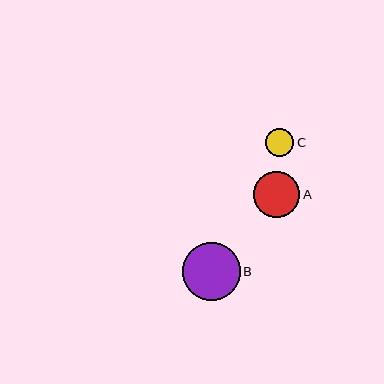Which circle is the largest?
Circle B is the largest with a size of approximately 57 pixels.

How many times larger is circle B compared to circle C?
Circle B is approximately 2.1 times the size of circle C.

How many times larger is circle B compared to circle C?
Circle B is approximately 2.1 times the size of circle C.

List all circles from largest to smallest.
From largest to smallest: B, A, C.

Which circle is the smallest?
Circle C is the smallest with a size of approximately 28 pixels.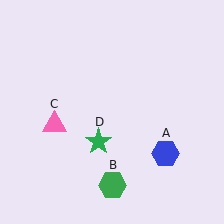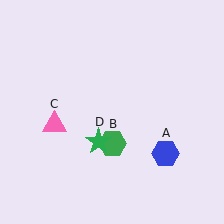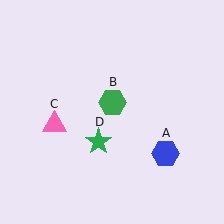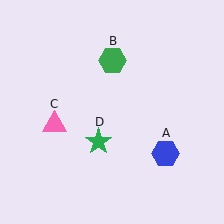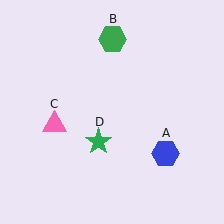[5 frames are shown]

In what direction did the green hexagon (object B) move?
The green hexagon (object B) moved up.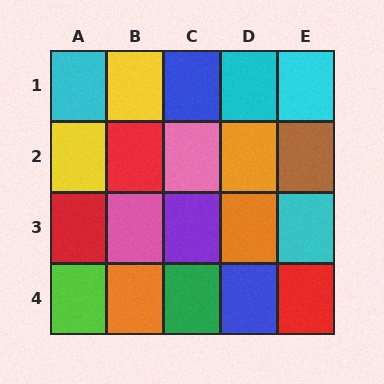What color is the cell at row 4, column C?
Green.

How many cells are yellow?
2 cells are yellow.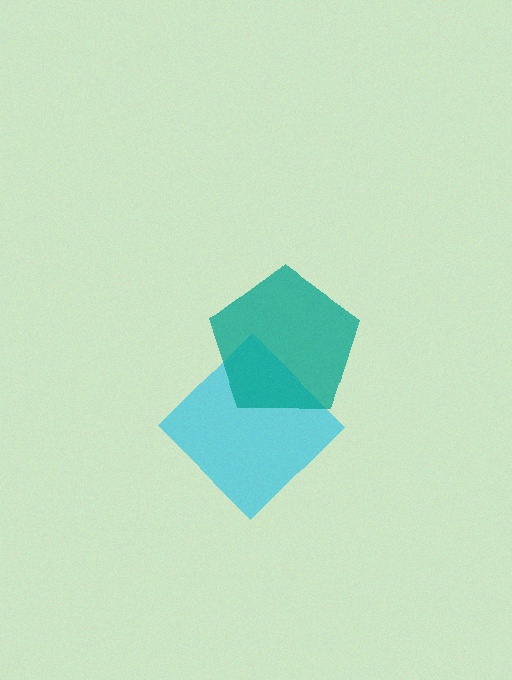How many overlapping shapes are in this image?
There are 2 overlapping shapes in the image.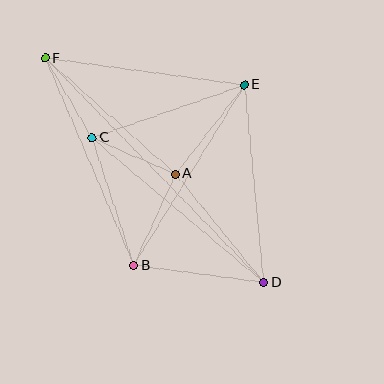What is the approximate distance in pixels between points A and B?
The distance between A and B is approximately 100 pixels.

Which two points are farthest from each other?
Points D and F are farthest from each other.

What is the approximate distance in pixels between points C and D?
The distance between C and D is approximately 225 pixels.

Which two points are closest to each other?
Points A and C are closest to each other.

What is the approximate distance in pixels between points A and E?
The distance between A and E is approximately 113 pixels.